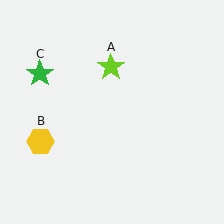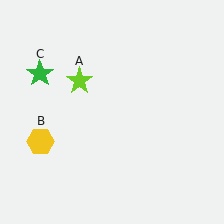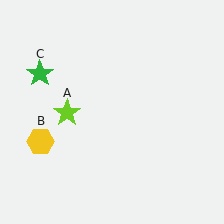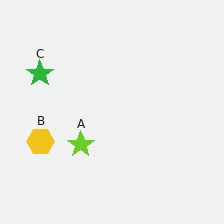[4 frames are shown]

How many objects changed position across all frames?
1 object changed position: lime star (object A).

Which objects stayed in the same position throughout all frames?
Yellow hexagon (object B) and green star (object C) remained stationary.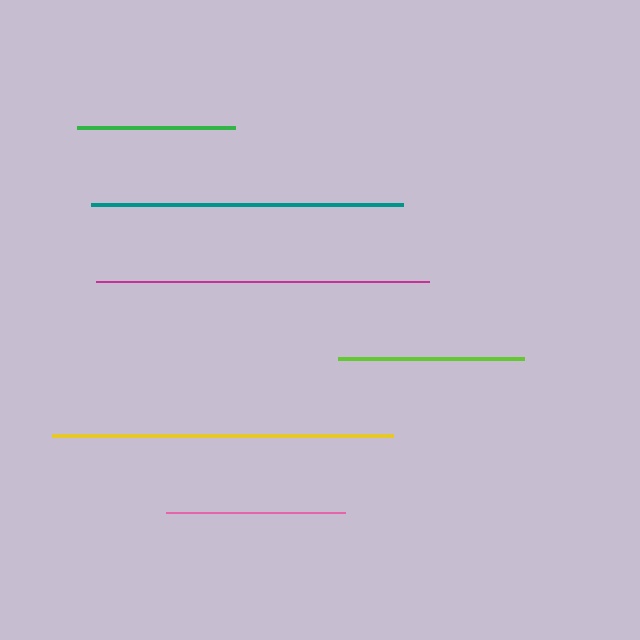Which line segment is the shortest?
The green line is the shortest at approximately 159 pixels.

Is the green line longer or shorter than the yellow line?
The yellow line is longer than the green line.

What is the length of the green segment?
The green segment is approximately 159 pixels long.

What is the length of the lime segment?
The lime segment is approximately 185 pixels long.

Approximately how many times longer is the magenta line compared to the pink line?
The magenta line is approximately 1.9 times the length of the pink line.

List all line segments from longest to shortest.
From longest to shortest: yellow, magenta, teal, lime, pink, green.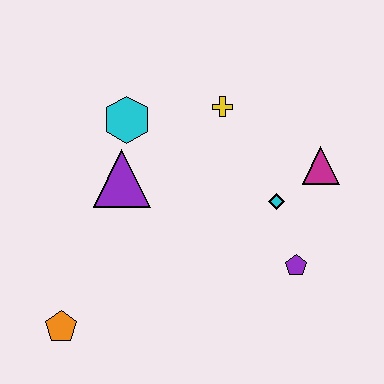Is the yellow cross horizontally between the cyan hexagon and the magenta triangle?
Yes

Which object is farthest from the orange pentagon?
The magenta triangle is farthest from the orange pentagon.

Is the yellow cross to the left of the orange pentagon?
No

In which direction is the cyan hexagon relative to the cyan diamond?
The cyan hexagon is to the left of the cyan diamond.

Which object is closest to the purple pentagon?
The cyan diamond is closest to the purple pentagon.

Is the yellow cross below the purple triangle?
No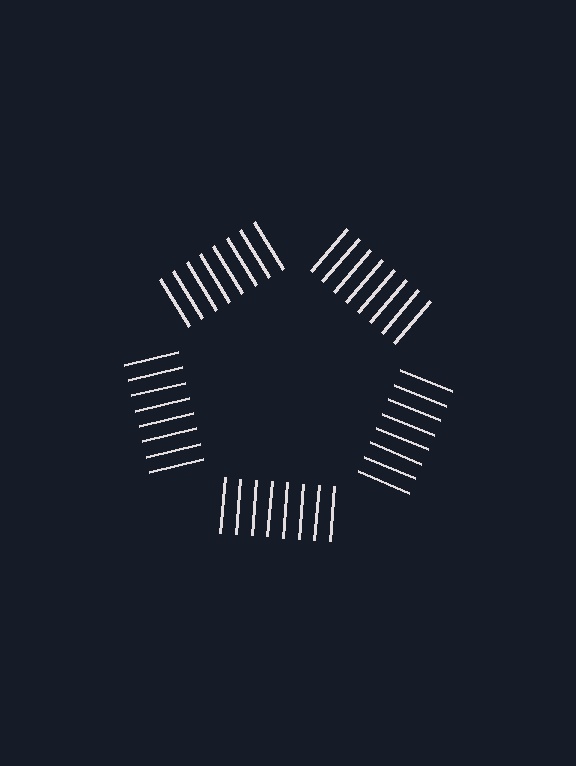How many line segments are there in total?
40 — 8 along each of the 5 edges.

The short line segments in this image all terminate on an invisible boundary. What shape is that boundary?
An illusory pentagon — the line segments terminate on its edges but no continuous stroke is drawn.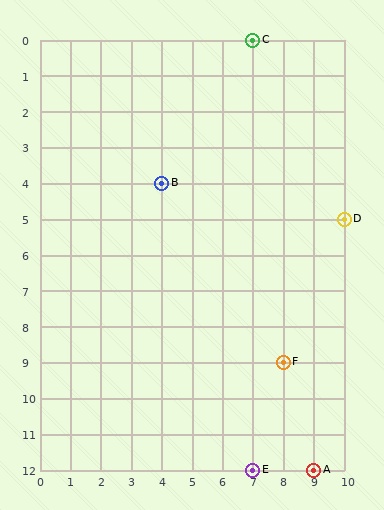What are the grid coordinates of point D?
Point D is at grid coordinates (10, 5).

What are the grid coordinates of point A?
Point A is at grid coordinates (9, 12).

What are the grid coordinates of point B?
Point B is at grid coordinates (4, 4).